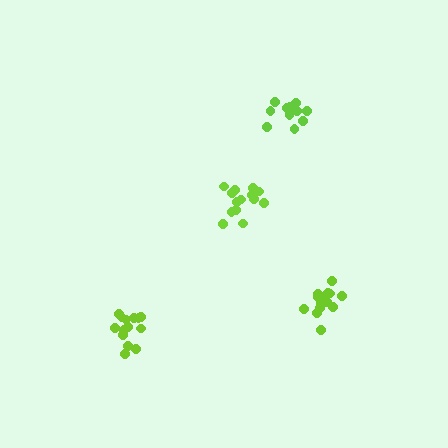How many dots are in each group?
Group 1: 14 dots, Group 2: 16 dots, Group 3: 13 dots, Group 4: 14 dots (57 total).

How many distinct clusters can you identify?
There are 4 distinct clusters.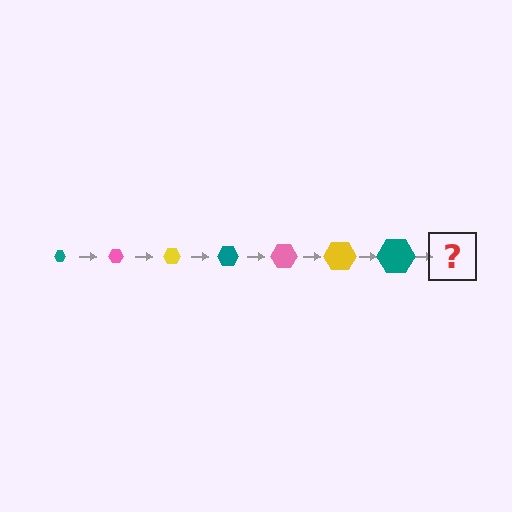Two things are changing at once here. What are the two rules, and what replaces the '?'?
The two rules are that the hexagon grows larger each step and the color cycles through teal, pink, and yellow. The '?' should be a pink hexagon, larger than the previous one.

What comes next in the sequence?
The next element should be a pink hexagon, larger than the previous one.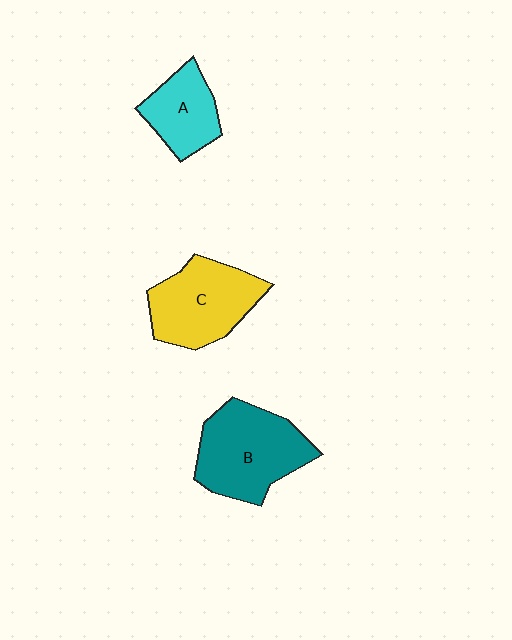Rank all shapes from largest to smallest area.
From largest to smallest: B (teal), C (yellow), A (cyan).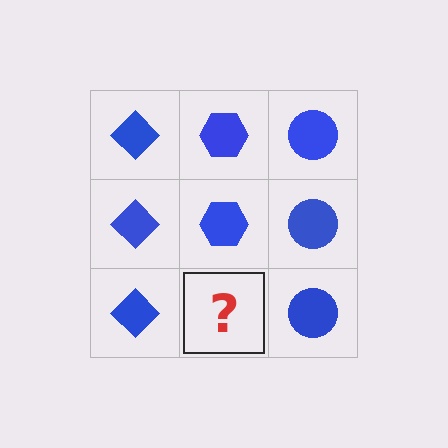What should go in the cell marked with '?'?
The missing cell should contain a blue hexagon.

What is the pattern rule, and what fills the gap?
The rule is that each column has a consistent shape. The gap should be filled with a blue hexagon.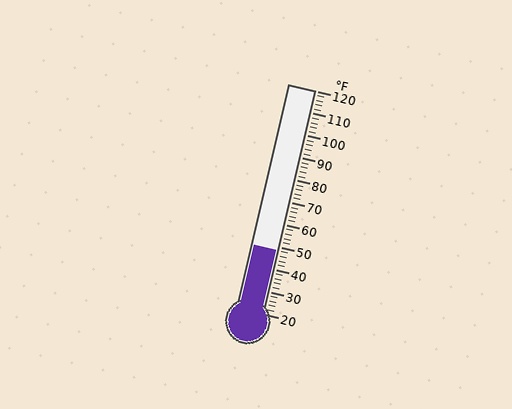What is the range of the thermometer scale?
The thermometer scale ranges from 20°F to 120°F.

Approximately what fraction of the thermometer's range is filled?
The thermometer is filled to approximately 30% of its range.